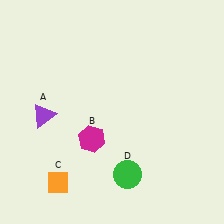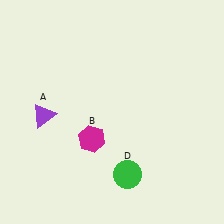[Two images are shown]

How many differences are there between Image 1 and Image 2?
There is 1 difference between the two images.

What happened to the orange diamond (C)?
The orange diamond (C) was removed in Image 2. It was in the bottom-left area of Image 1.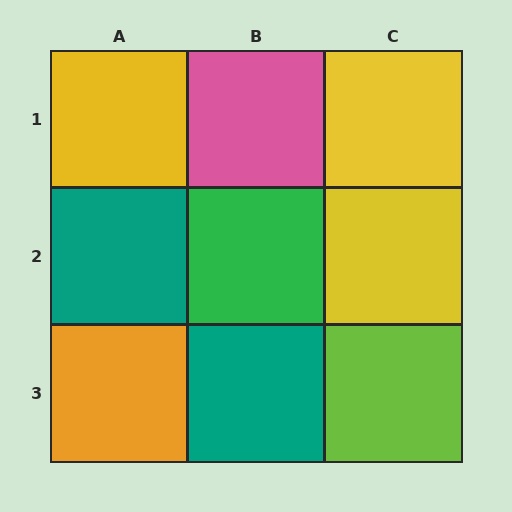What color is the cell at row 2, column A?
Teal.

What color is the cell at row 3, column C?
Lime.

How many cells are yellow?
3 cells are yellow.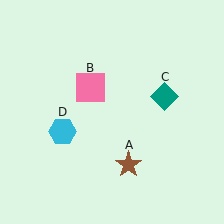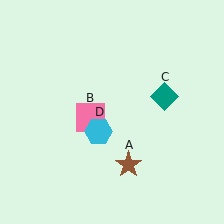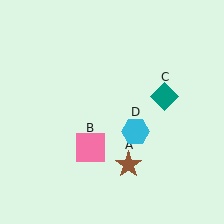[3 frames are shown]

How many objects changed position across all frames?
2 objects changed position: pink square (object B), cyan hexagon (object D).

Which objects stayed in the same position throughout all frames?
Brown star (object A) and teal diamond (object C) remained stationary.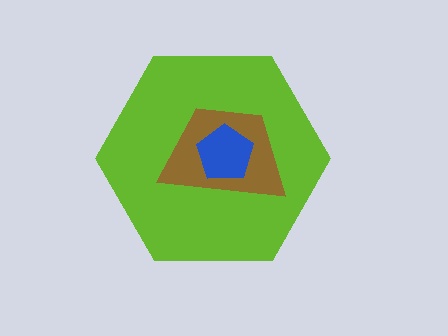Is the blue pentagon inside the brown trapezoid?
Yes.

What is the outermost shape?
The lime hexagon.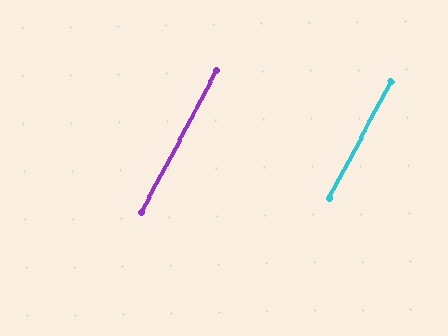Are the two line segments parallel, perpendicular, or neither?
Parallel — their directions differ by only 0.2°.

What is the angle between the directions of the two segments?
Approximately 0 degrees.